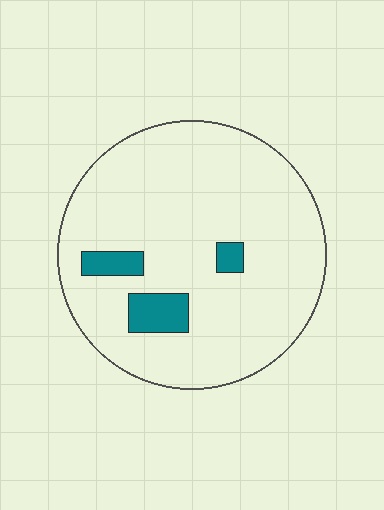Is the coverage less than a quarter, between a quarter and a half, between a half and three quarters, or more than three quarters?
Less than a quarter.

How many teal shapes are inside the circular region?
3.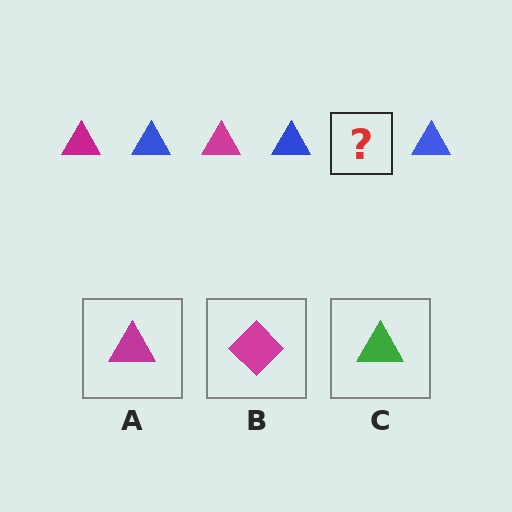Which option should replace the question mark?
Option A.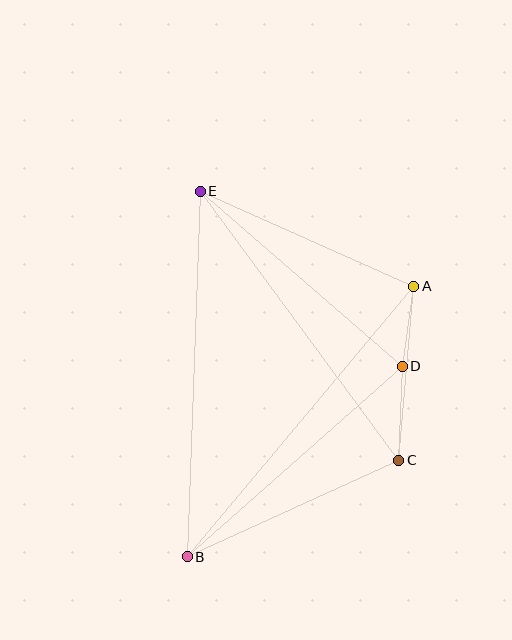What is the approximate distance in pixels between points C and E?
The distance between C and E is approximately 334 pixels.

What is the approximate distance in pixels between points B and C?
The distance between B and C is approximately 233 pixels.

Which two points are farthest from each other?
Points B and E are farthest from each other.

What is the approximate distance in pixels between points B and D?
The distance between B and D is approximately 287 pixels.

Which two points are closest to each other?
Points A and D are closest to each other.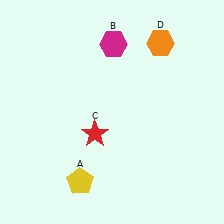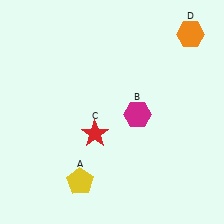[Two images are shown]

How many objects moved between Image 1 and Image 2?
2 objects moved between the two images.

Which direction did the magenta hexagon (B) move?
The magenta hexagon (B) moved down.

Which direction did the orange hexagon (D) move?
The orange hexagon (D) moved right.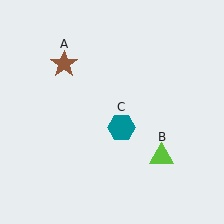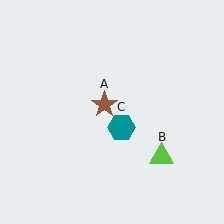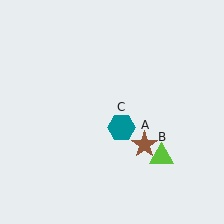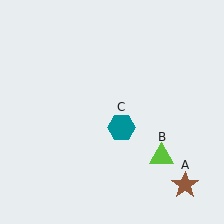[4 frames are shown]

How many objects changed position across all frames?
1 object changed position: brown star (object A).